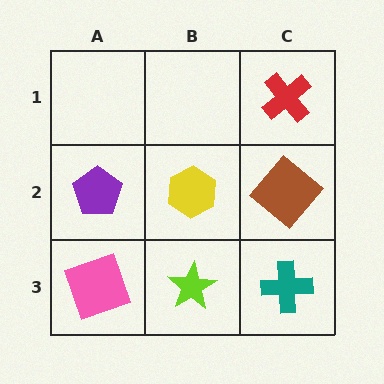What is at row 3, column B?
A lime star.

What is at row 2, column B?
A yellow hexagon.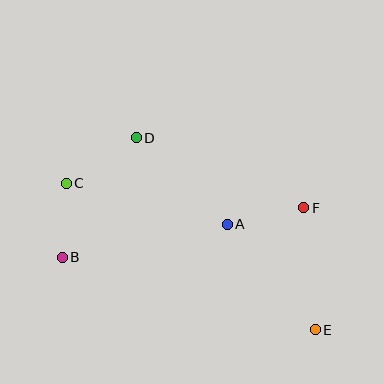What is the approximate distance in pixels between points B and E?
The distance between B and E is approximately 263 pixels.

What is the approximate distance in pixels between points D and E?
The distance between D and E is approximately 262 pixels.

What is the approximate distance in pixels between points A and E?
The distance between A and E is approximately 137 pixels.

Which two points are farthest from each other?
Points C and E are farthest from each other.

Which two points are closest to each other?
Points B and C are closest to each other.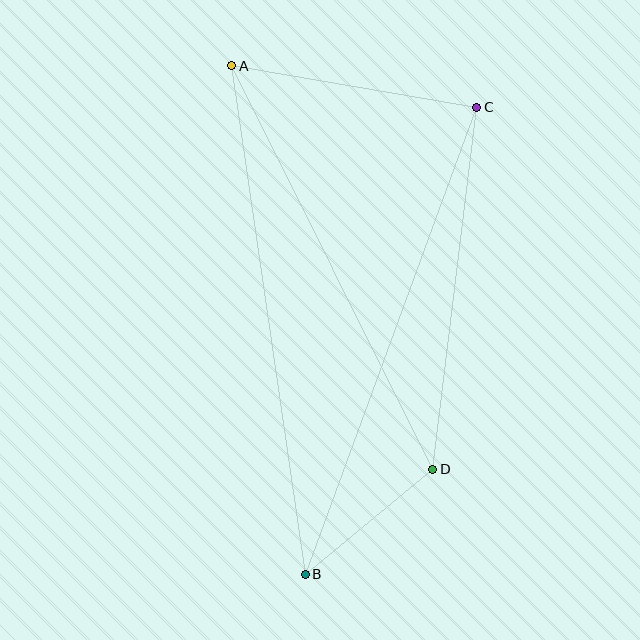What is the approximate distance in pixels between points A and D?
The distance between A and D is approximately 451 pixels.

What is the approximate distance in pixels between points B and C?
The distance between B and C is approximately 497 pixels.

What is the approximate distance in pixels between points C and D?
The distance between C and D is approximately 365 pixels.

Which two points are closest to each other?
Points B and D are closest to each other.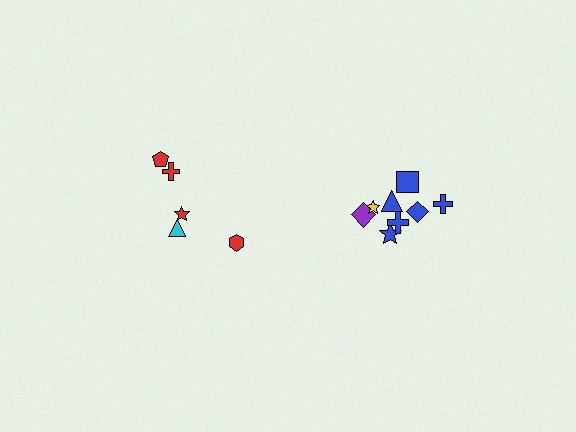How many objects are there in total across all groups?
There are 13 objects.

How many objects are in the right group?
There are 8 objects.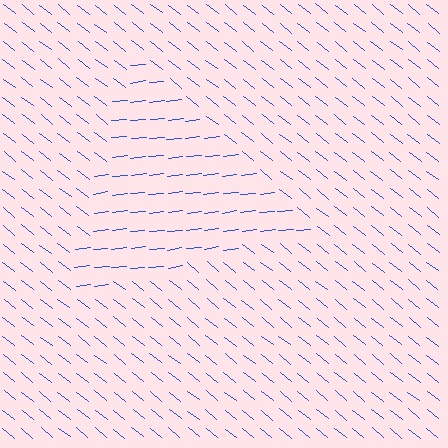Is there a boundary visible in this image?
Yes, there is a texture boundary formed by a change in line orientation.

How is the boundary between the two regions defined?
The boundary is defined purely by a change in line orientation (approximately 45 degrees difference). All lines are the same color and thickness.